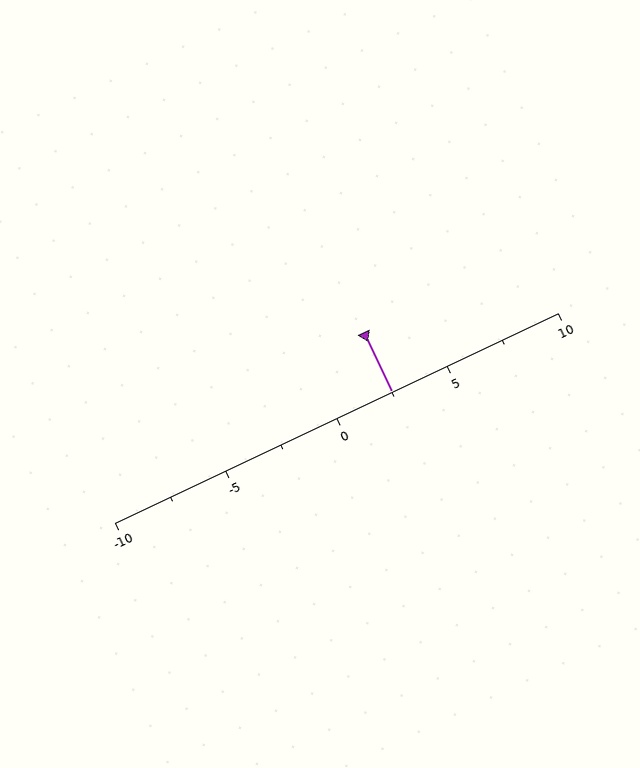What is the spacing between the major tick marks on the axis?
The major ticks are spaced 5 apart.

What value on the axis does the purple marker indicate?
The marker indicates approximately 2.5.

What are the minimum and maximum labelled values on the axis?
The axis runs from -10 to 10.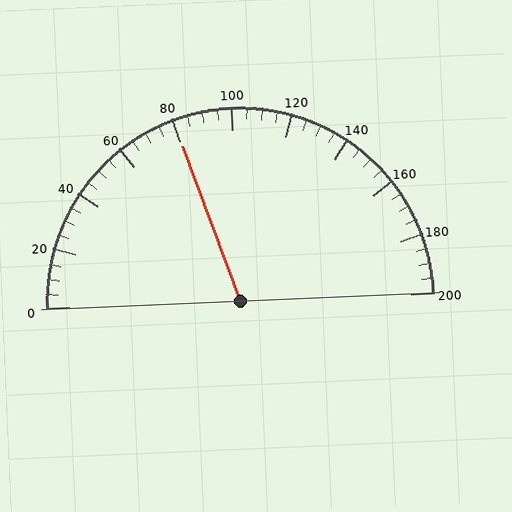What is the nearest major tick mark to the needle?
The nearest major tick mark is 80.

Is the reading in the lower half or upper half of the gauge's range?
The reading is in the lower half of the range (0 to 200).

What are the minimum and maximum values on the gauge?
The gauge ranges from 0 to 200.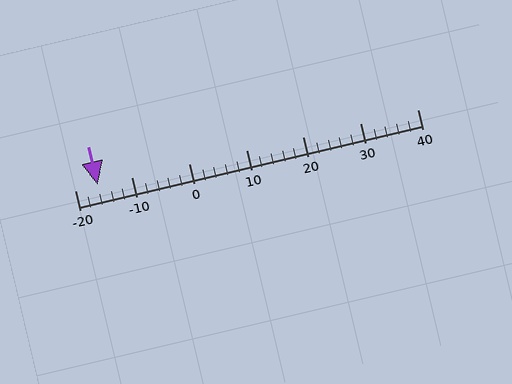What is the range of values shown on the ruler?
The ruler shows values from -20 to 40.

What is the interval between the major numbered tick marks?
The major tick marks are spaced 10 units apart.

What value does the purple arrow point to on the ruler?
The purple arrow points to approximately -16.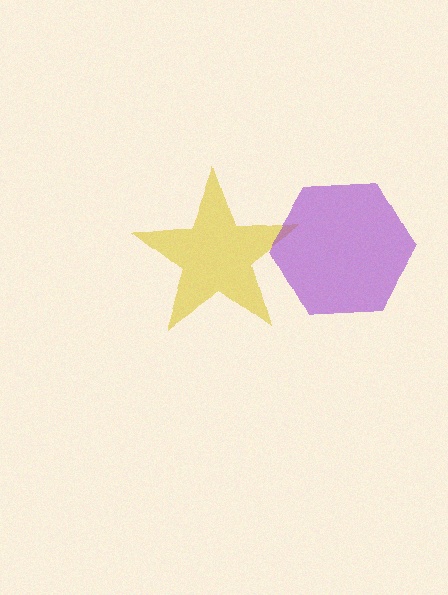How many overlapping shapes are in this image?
There are 2 overlapping shapes in the image.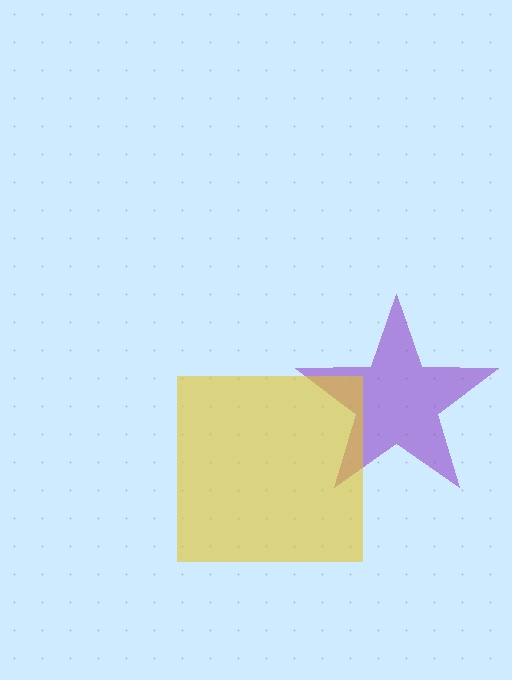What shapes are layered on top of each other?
The layered shapes are: a purple star, a yellow square.